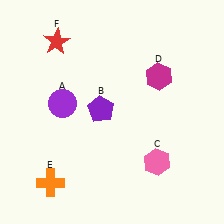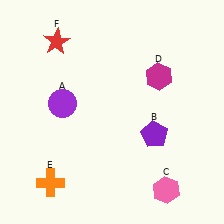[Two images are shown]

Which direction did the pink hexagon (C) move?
The pink hexagon (C) moved down.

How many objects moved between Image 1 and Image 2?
2 objects moved between the two images.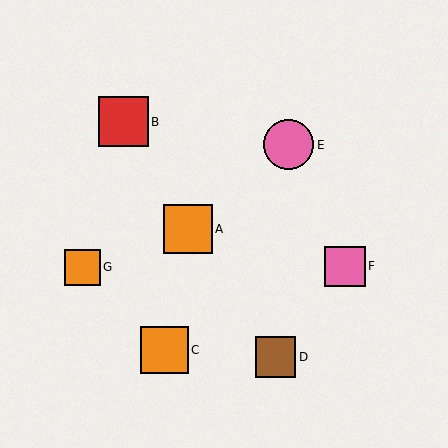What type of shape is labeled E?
Shape E is a pink circle.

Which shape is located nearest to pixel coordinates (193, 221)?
The orange square (labeled A) at (188, 229) is nearest to that location.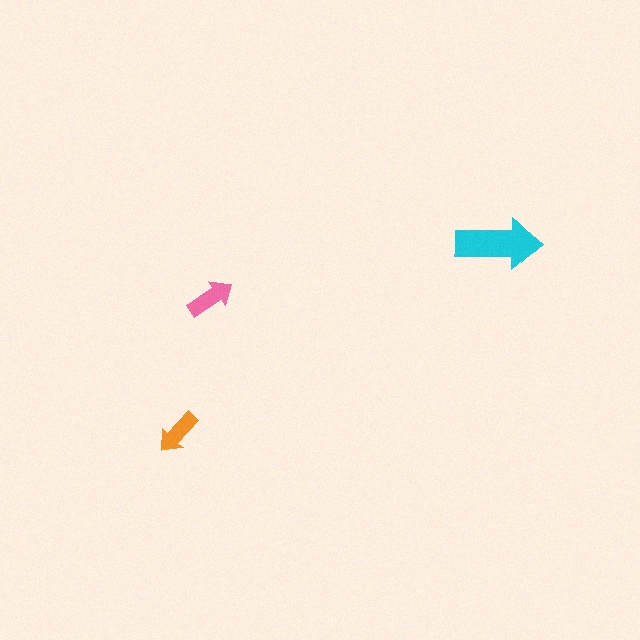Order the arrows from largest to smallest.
the cyan one, the pink one, the orange one.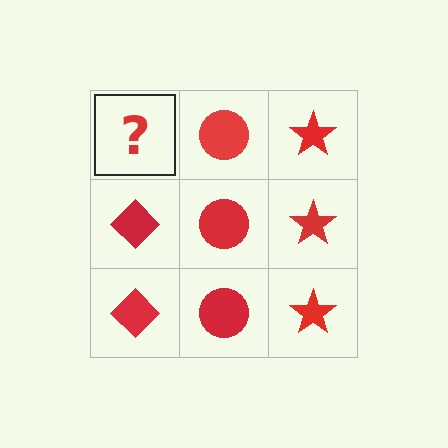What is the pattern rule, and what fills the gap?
The rule is that each column has a consistent shape. The gap should be filled with a red diamond.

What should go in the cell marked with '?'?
The missing cell should contain a red diamond.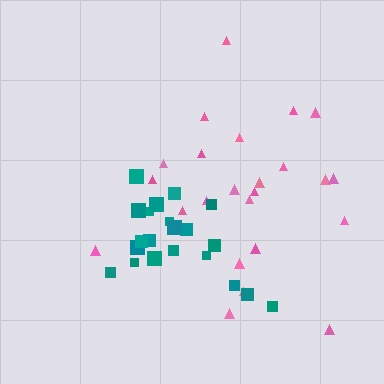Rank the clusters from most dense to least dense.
teal, pink.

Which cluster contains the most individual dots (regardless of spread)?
Pink (25).